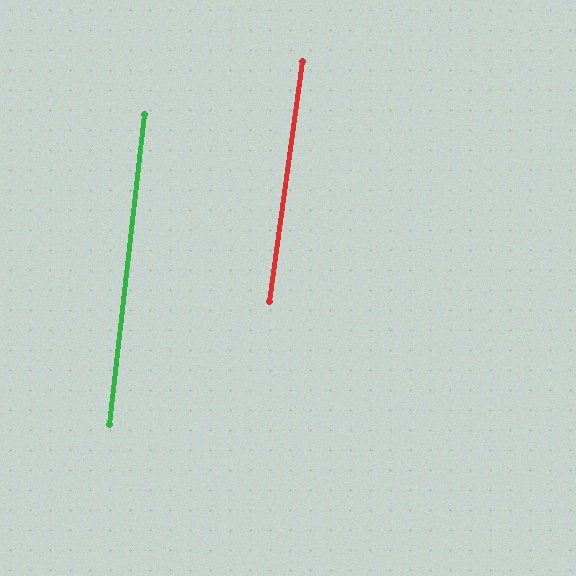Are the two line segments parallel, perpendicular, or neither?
Parallel — their directions differ by only 1.5°.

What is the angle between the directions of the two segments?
Approximately 1 degree.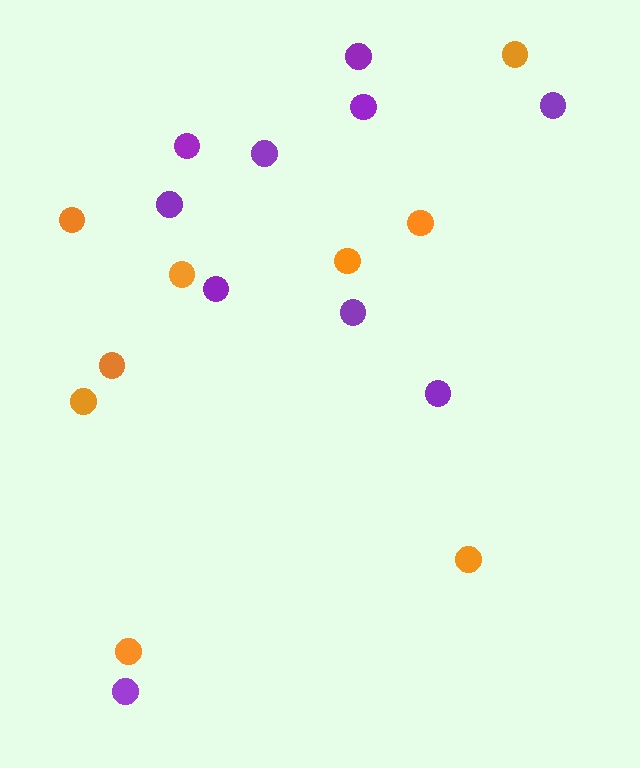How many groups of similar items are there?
There are 2 groups: one group of purple circles (10) and one group of orange circles (9).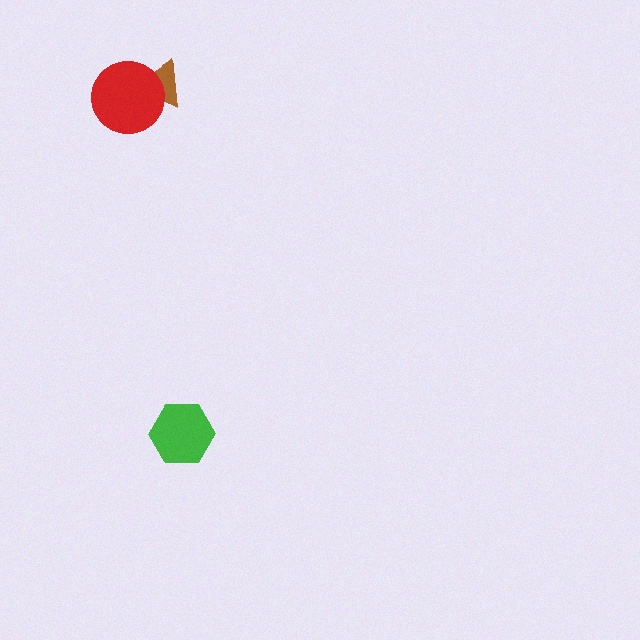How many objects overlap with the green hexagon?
0 objects overlap with the green hexagon.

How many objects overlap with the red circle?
1 object overlaps with the red circle.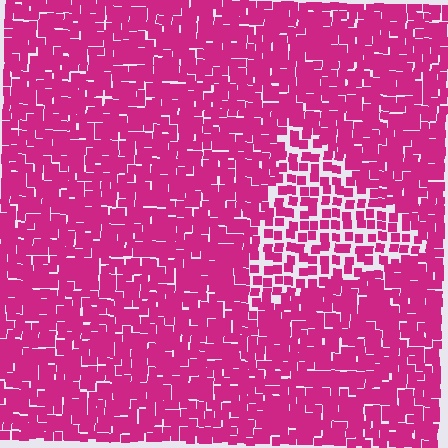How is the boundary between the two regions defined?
The boundary is defined by a change in element density (approximately 1.9x ratio). All elements are the same color, size, and shape.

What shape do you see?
I see a triangle.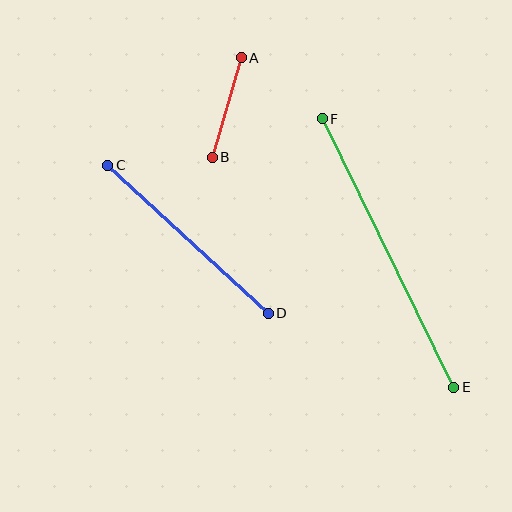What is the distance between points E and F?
The distance is approximately 299 pixels.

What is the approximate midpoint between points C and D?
The midpoint is at approximately (188, 239) pixels.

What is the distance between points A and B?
The distance is approximately 104 pixels.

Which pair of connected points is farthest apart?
Points E and F are farthest apart.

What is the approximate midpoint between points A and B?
The midpoint is at approximately (227, 108) pixels.